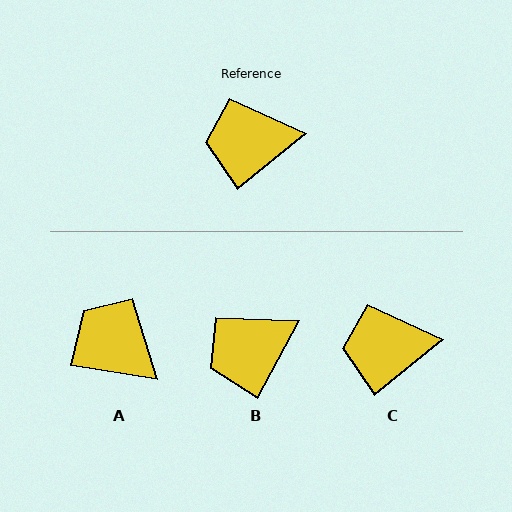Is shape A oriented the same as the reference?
No, it is off by about 48 degrees.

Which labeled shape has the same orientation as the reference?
C.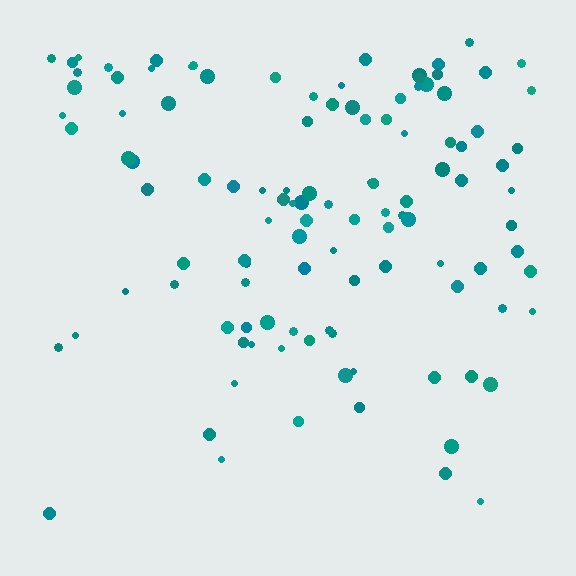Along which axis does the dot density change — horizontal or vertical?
Vertical.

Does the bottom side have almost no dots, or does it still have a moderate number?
Still a moderate number, just noticeably fewer than the top.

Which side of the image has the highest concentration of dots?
The top.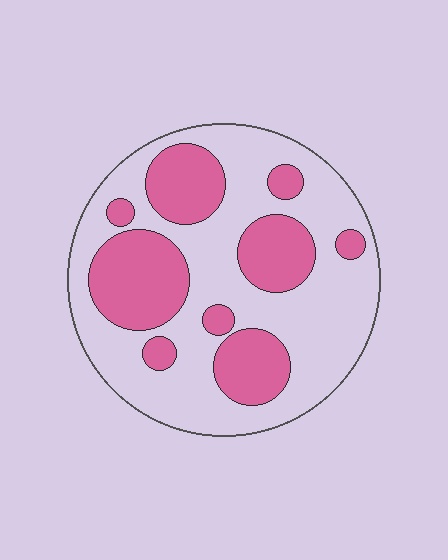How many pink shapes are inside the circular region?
9.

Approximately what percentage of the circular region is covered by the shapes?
Approximately 35%.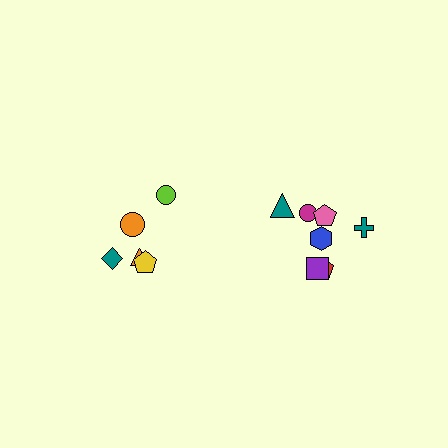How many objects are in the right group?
There are 7 objects.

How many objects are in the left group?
There are 5 objects.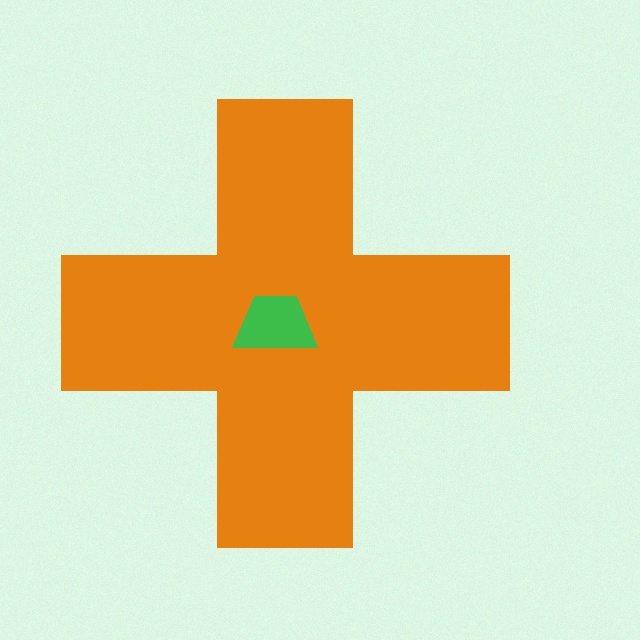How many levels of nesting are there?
2.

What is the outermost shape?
The orange cross.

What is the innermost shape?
The green trapezoid.